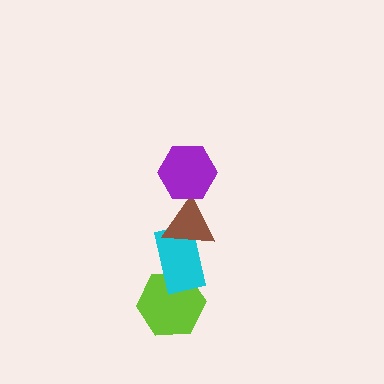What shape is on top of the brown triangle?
The purple hexagon is on top of the brown triangle.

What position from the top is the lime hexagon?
The lime hexagon is 4th from the top.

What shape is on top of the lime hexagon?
The cyan rectangle is on top of the lime hexagon.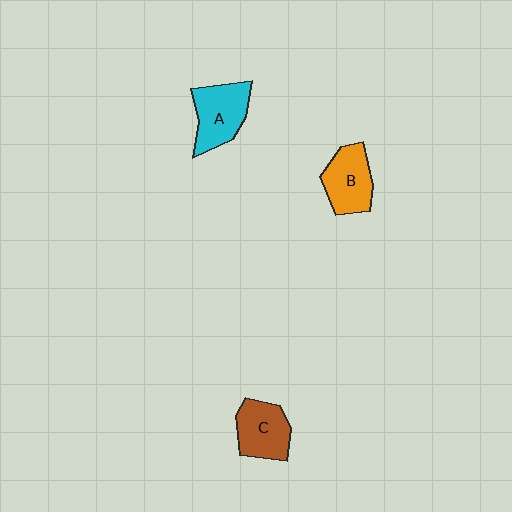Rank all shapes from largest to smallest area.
From largest to smallest: A (cyan), B (orange), C (brown).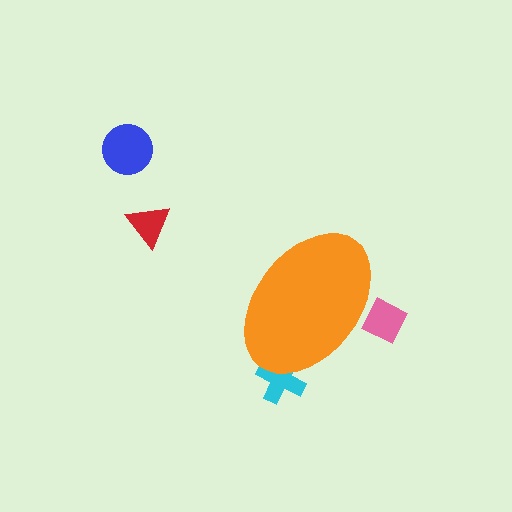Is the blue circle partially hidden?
No, the blue circle is fully visible.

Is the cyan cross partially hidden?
Yes, the cyan cross is partially hidden behind the orange ellipse.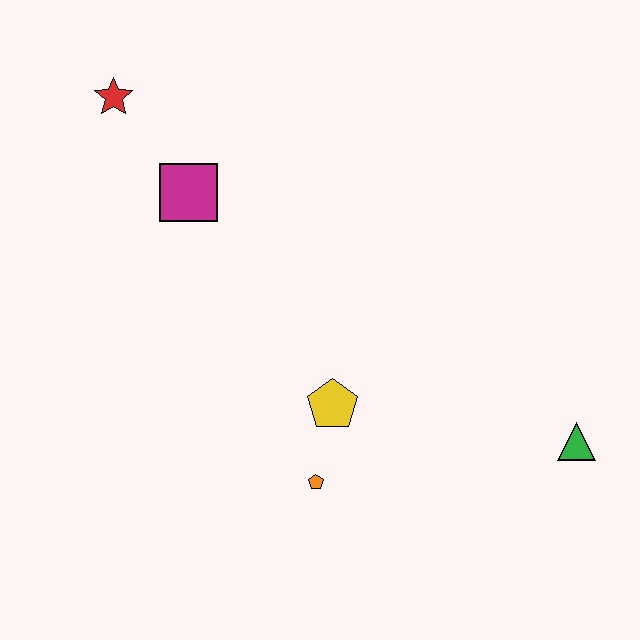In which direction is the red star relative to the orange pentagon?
The red star is above the orange pentagon.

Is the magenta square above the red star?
No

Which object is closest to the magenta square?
The red star is closest to the magenta square.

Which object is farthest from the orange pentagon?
The red star is farthest from the orange pentagon.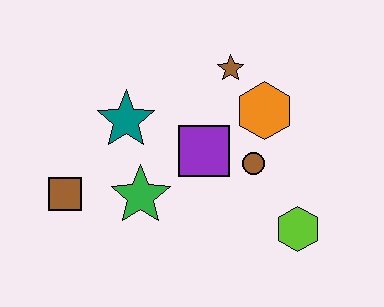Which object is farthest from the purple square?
The brown square is farthest from the purple square.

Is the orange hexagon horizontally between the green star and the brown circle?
No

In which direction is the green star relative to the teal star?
The green star is below the teal star.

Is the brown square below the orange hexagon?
Yes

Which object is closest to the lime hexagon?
The brown circle is closest to the lime hexagon.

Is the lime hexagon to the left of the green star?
No